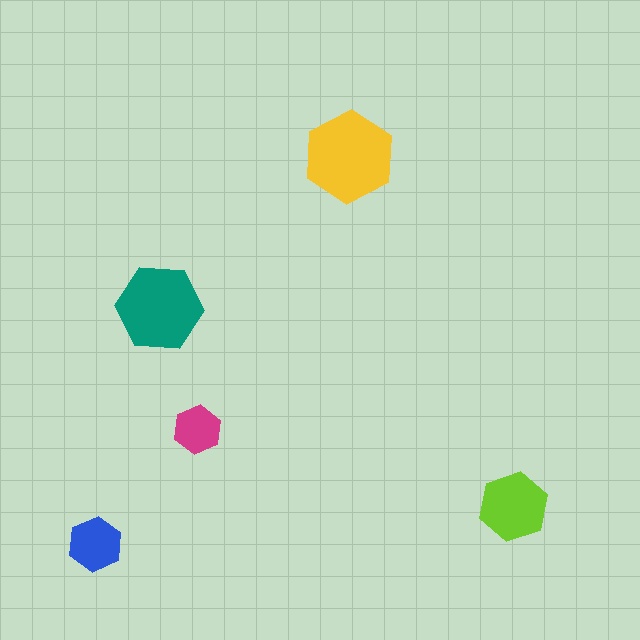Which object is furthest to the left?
The blue hexagon is leftmost.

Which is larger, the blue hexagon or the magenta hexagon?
The blue one.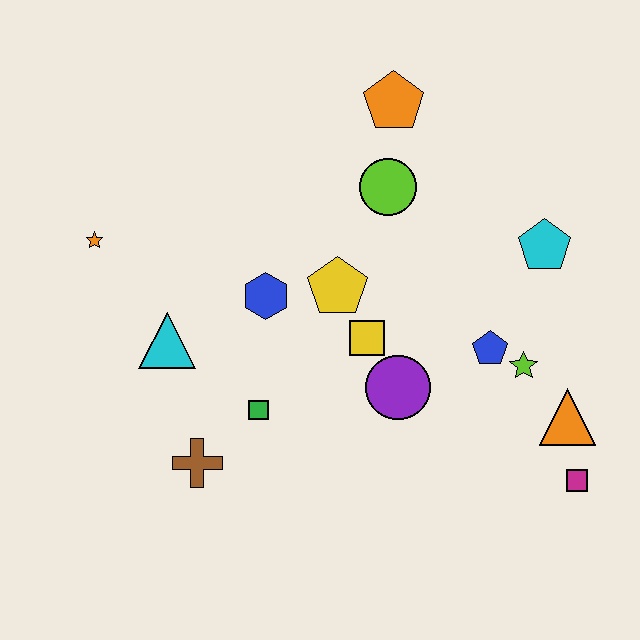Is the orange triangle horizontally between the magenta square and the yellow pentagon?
Yes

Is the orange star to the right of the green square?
No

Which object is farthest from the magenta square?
The orange star is farthest from the magenta square.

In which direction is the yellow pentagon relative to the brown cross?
The yellow pentagon is above the brown cross.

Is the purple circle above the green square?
Yes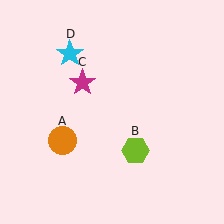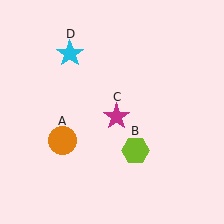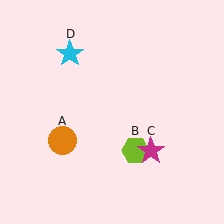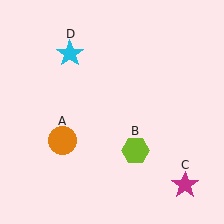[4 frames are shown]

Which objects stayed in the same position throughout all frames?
Orange circle (object A) and lime hexagon (object B) and cyan star (object D) remained stationary.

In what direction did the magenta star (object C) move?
The magenta star (object C) moved down and to the right.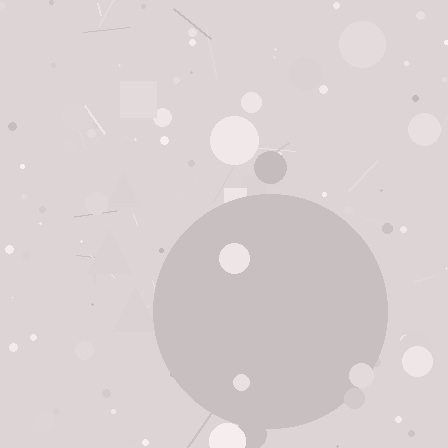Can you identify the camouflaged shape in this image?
The camouflaged shape is a circle.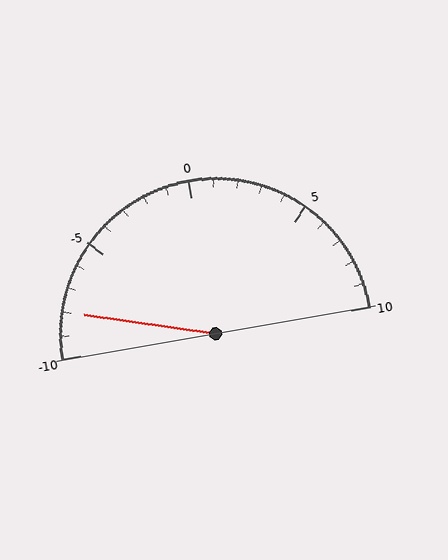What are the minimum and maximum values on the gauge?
The gauge ranges from -10 to 10.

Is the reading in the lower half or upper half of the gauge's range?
The reading is in the lower half of the range (-10 to 10).